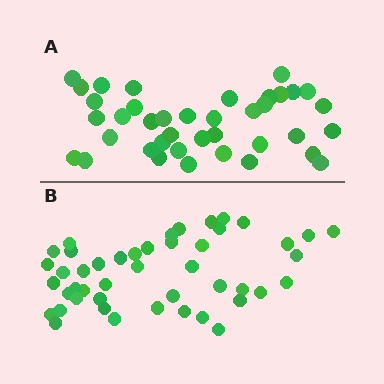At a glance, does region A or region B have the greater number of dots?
Region B (the bottom region) has more dots.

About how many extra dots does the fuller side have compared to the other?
Region B has roughly 8 or so more dots than region A.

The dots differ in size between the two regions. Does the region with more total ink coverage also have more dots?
No. Region A has more total ink coverage because its dots are larger, but region B actually contains more individual dots. Total area can be misleading — the number of items is what matters here.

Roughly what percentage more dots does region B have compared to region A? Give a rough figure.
About 20% more.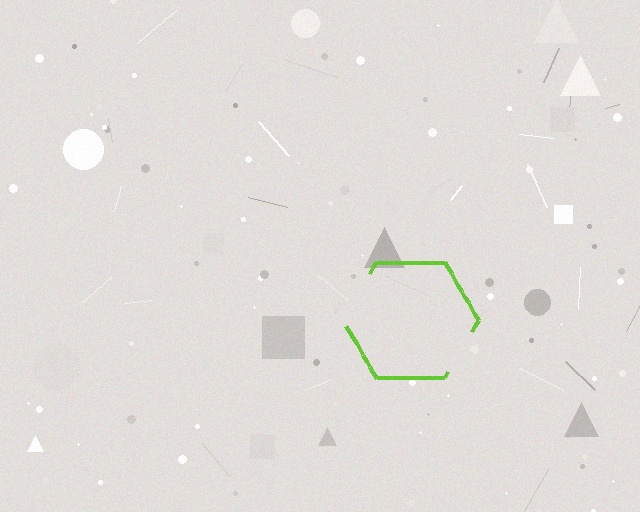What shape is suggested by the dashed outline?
The dashed outline suggests a hexagon.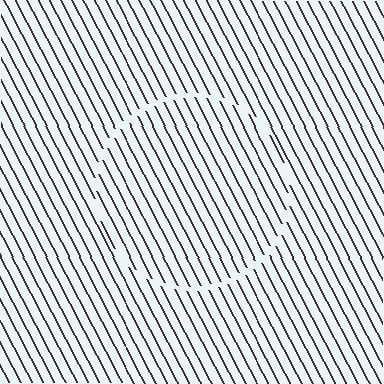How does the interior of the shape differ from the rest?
The interior of the shape contains the same grating, shifted by half a period — the contour is defined by the phase discontinuity where line-ends from the inner and outer gratings abut.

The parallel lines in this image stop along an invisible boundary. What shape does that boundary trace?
An illusory circle. The interior of the shape contains the same grating, shifted by half a period — the contour is defined by the phase discontinuity where line-ends from the inner and outer gratings abut.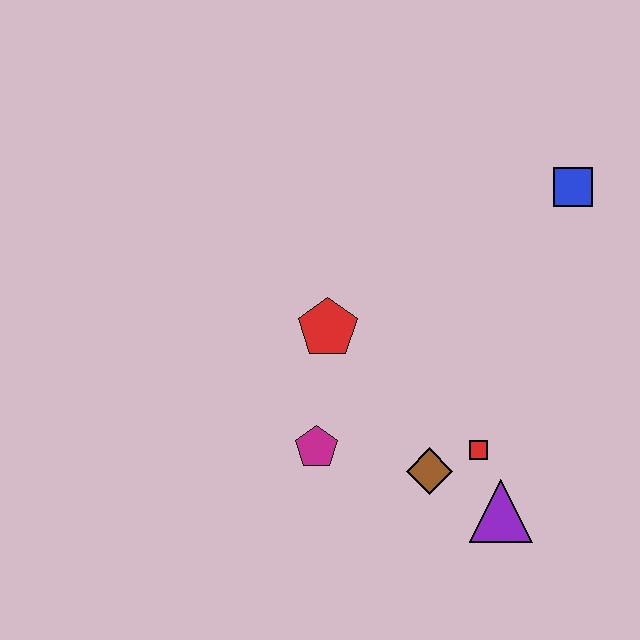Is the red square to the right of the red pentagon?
Yes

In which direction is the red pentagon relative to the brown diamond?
The red pentagon is above the brown diamond.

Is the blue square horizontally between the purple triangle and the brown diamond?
No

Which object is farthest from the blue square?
The magenta pentagon is farthest from the blue square.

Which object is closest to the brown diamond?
The red square is closest to the brown diamond.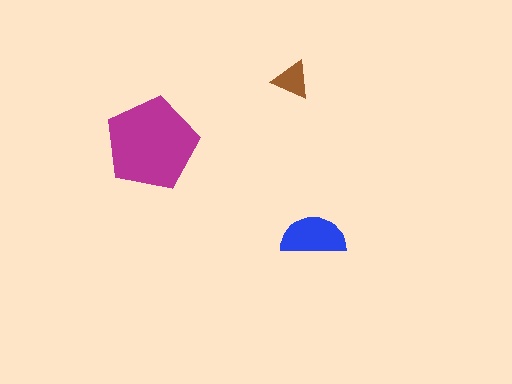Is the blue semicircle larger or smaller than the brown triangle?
Larger.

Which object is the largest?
The magenta pentagon.